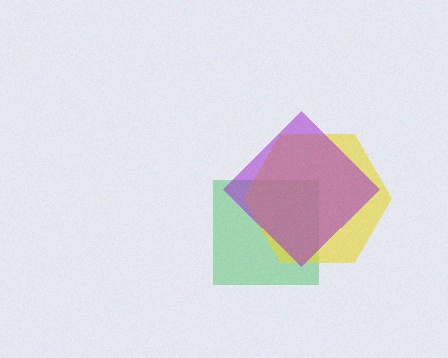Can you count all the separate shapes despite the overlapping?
Yes, there are 3 separate shapes.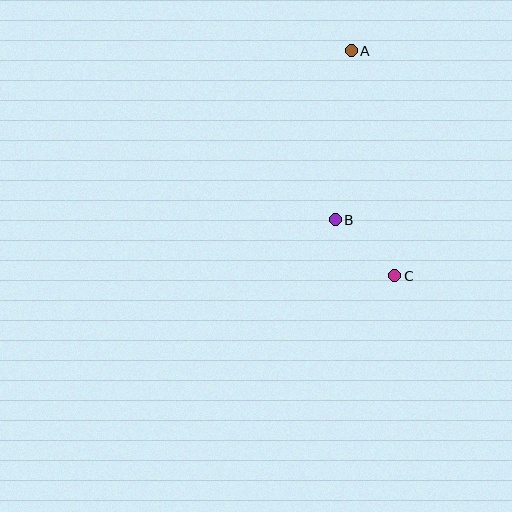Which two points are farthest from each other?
Points A and C are farthest from each other.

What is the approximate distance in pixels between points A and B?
The distance between A and B is approximately 170 pixels.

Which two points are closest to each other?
Points B and C are closest to each other.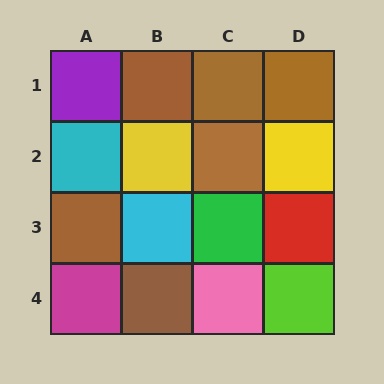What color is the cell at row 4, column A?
Magenta.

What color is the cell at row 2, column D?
Yellow.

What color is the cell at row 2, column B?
Yellow.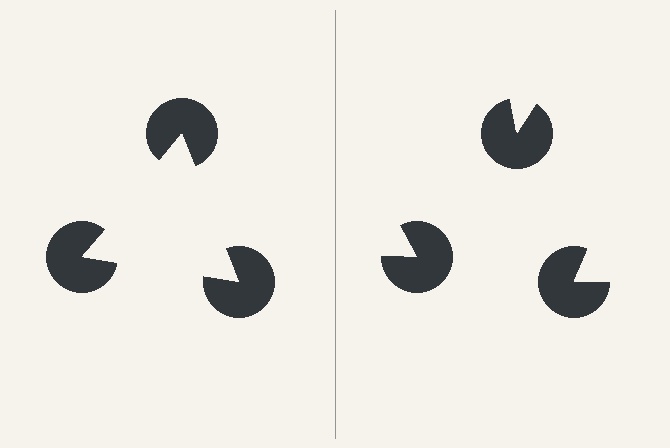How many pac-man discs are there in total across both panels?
6 — 3 on each side.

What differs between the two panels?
The pac-man discs are positioned identically on both sides; only the wedge orientations differ. On the left they align to a triangle; on the right they are misaligned.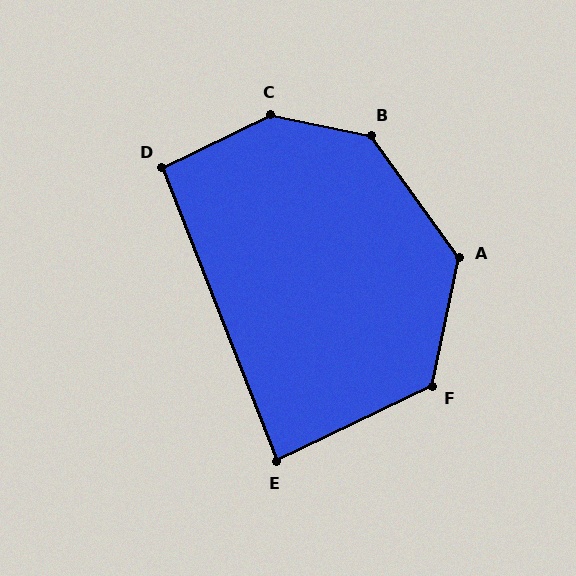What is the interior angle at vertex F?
Approximately 128 degrees (obtuse).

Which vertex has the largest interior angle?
C, at approximately 142 degrees.